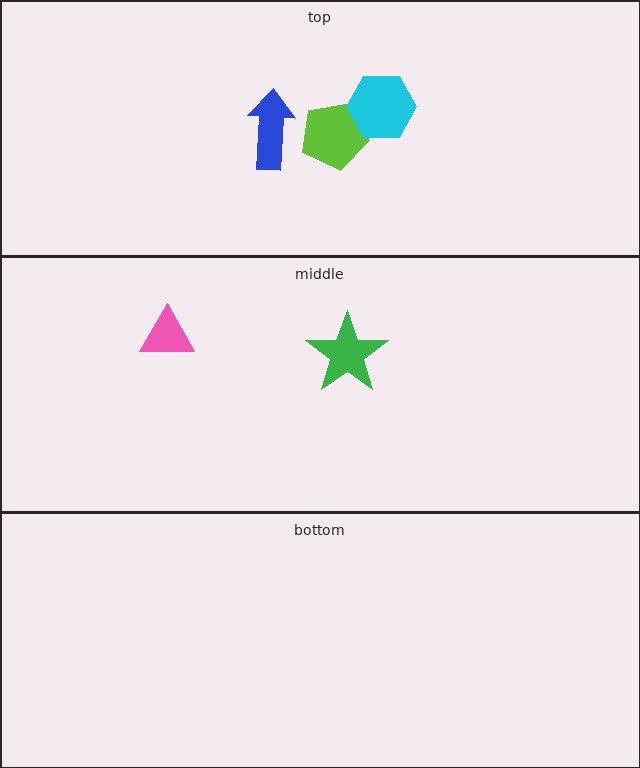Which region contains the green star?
The middle region.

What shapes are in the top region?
The lime pentagon, the cyan hexagon, the blue arrow.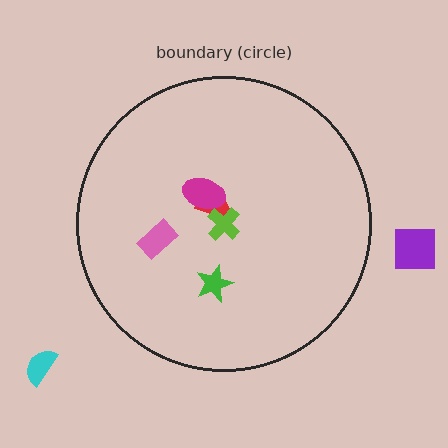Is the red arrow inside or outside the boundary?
Inside.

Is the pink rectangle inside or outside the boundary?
Inside.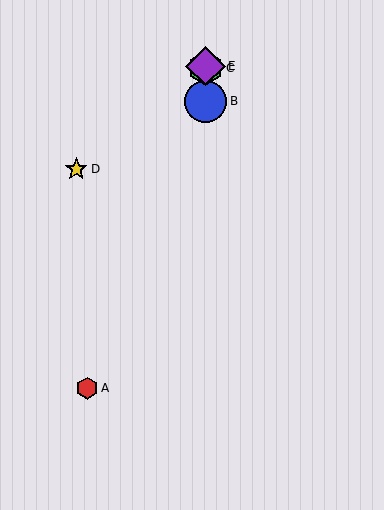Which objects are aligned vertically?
Objects B, C, E are aligned vertically.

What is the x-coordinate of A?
Object A is at x≈87.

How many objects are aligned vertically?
3 objects (B, C, E) are aligned vertically.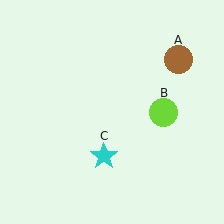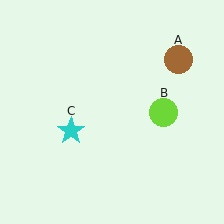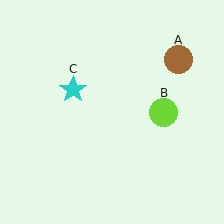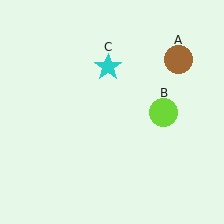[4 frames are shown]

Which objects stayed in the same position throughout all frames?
Brown circle (object A) and lime circle (object B) remained stationary.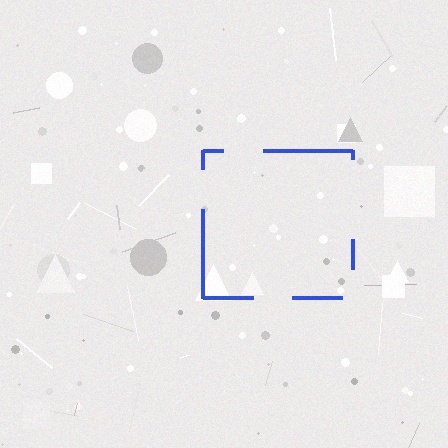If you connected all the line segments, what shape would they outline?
They would outline a square.